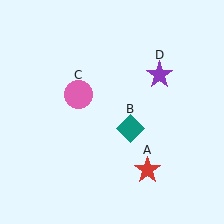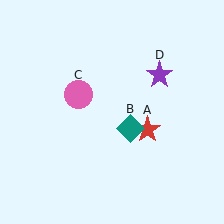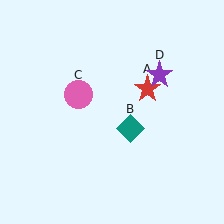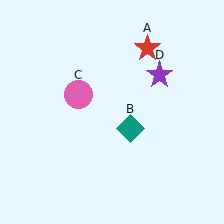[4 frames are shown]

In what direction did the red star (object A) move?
The red star (object A) moved up.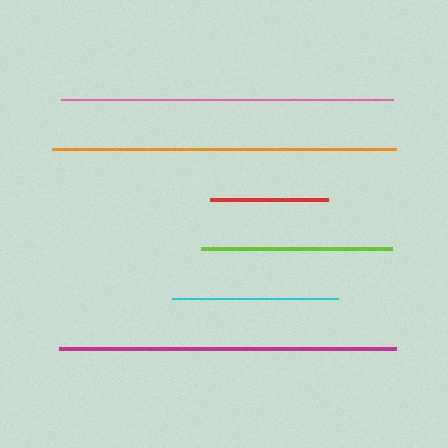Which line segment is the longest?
The orange line is the longest at approximately 344 pixels.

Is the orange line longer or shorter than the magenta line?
The orange line is longer than the magenta line.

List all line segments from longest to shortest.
From longest to shortest: orange, magenta, pink, lime, cyan, red.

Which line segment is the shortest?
The red line is the shortest at approximately 118 pixels.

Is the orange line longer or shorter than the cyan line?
The orange line is longer than the cyan line.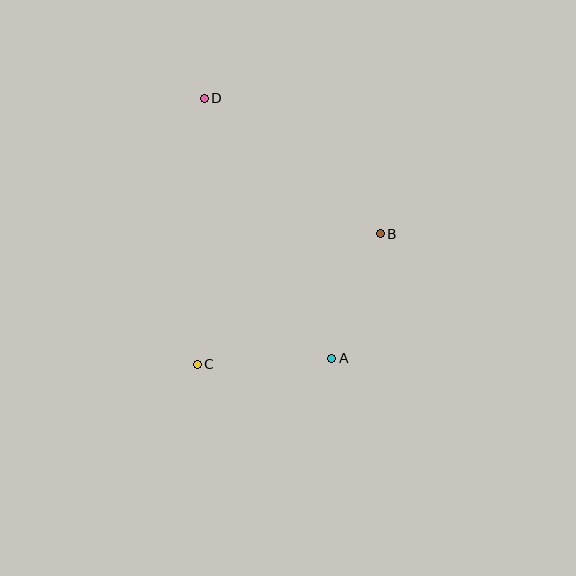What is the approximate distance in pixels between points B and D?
The distance between B and D is approximately 222 pixels.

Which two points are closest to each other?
Points A and B are closest to each other.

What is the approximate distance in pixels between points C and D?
The distance between C and D is approximately 266 pixels.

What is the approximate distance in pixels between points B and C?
The distance between B and C is approximately 225 pixels.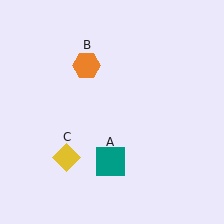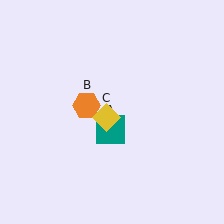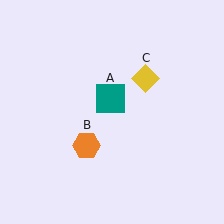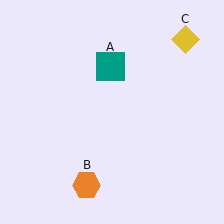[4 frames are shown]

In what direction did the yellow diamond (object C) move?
The yellow diamond (object C) moved up and to the right.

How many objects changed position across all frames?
3 objects changed position: teal square (object A), orange hexagon (object B), yellow diamond (object C).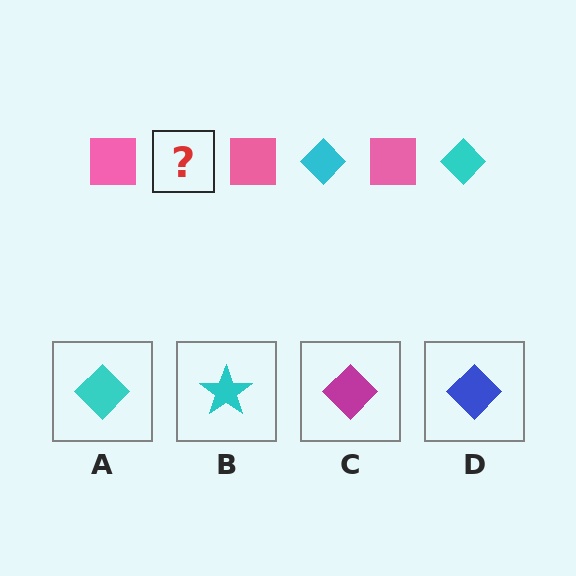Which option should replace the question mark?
Option A.